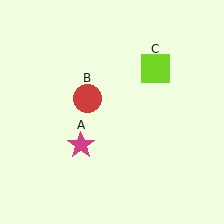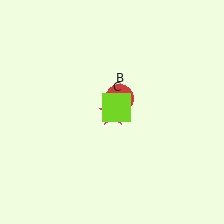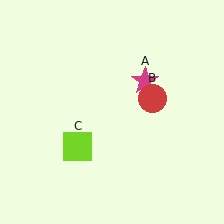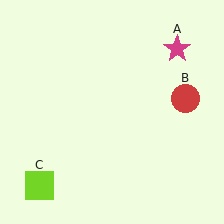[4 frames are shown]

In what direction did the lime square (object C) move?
The lime square (object C) moved down and to the left.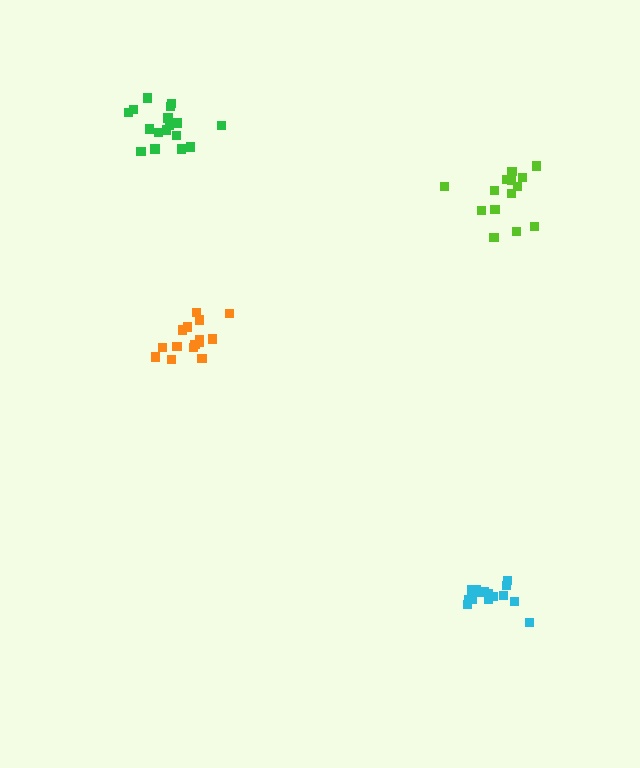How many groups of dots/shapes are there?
There are 4 groups.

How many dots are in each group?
Group 1: 17 dots, Group 2: 15 dots, Group 3: 16 dots, Group 4: 14 dots (62 total).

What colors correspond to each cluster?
The clusters are colored: green, cyan, orange, lime.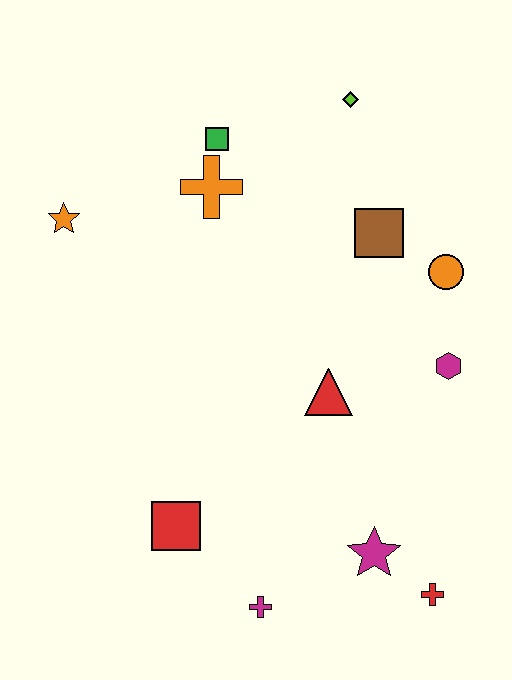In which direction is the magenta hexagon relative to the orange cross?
The magenta hexagon is to the right of the orange cross.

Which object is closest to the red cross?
The magenta star is closest to the red cross.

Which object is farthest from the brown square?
The magenta cross is farthest from the brown square.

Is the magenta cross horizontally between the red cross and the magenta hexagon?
No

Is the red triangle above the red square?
Yes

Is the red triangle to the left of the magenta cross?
No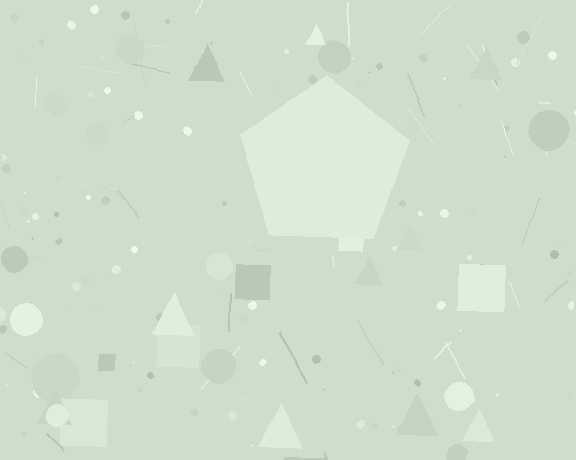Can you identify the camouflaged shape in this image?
The camouflaged shape is a pentagon.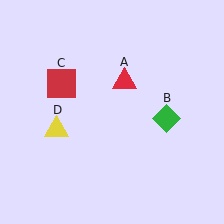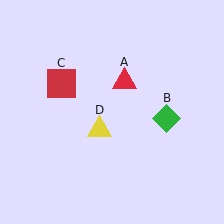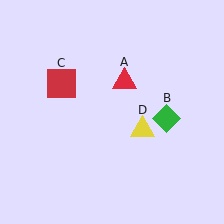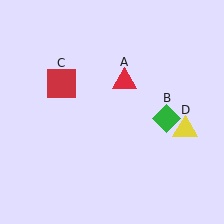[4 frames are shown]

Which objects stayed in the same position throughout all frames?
Red triangle (object A) and green diamond (object B) and red square (object C) remained stationary.